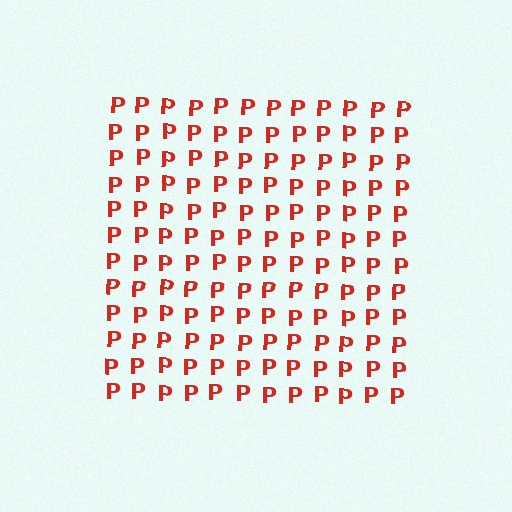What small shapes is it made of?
It is made of small letter P's.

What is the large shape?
The large shape is a square.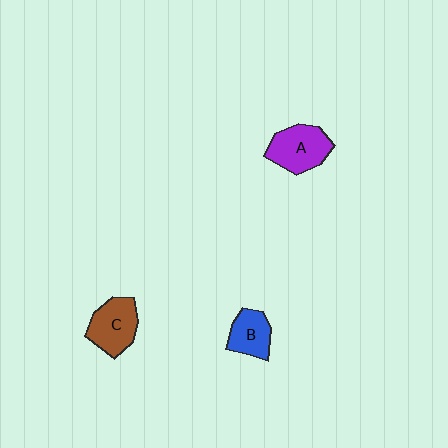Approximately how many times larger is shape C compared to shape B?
Approximately 1.3 times.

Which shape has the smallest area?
Shape B (blue).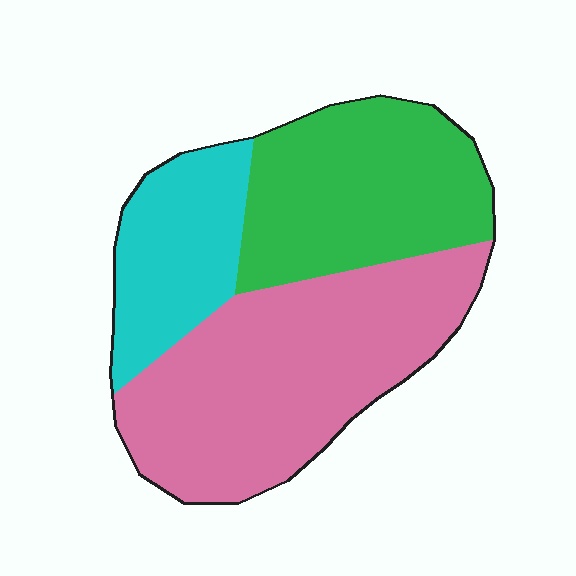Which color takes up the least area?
Cyan, at roughly 20%.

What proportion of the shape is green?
Green covers roughly 35% of the shape.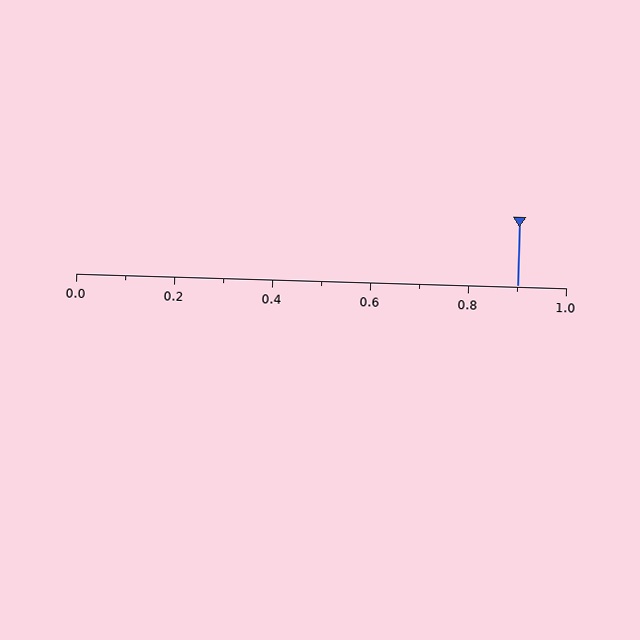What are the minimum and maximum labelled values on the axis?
The axis runs from 0.0 to 1.0.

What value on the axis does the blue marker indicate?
The marker indicates approximately 0.9.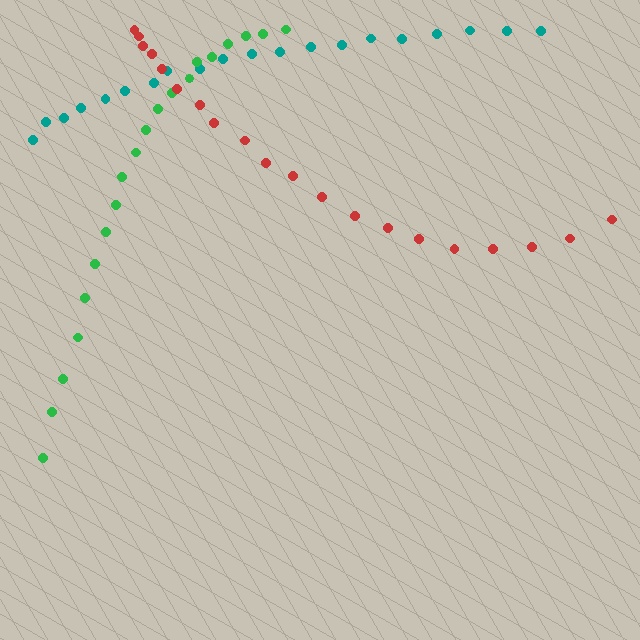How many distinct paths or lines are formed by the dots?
There are 3 distinct paths.